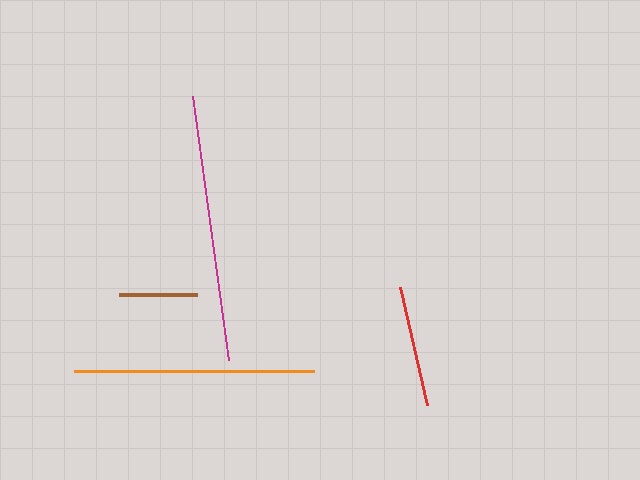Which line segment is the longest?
The magenta line is the longest at approximately 267 pixels.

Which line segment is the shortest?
The brown line is the shortest at approximately 78 pixels.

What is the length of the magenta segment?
The magenta segment is approximately 267 pixels long.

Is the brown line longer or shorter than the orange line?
The orange line is longer than the brown line.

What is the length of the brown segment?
The brown segment is approximately 78 pixels long.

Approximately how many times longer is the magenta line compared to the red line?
The magenta line is approximately 2.2 times the length of the red line.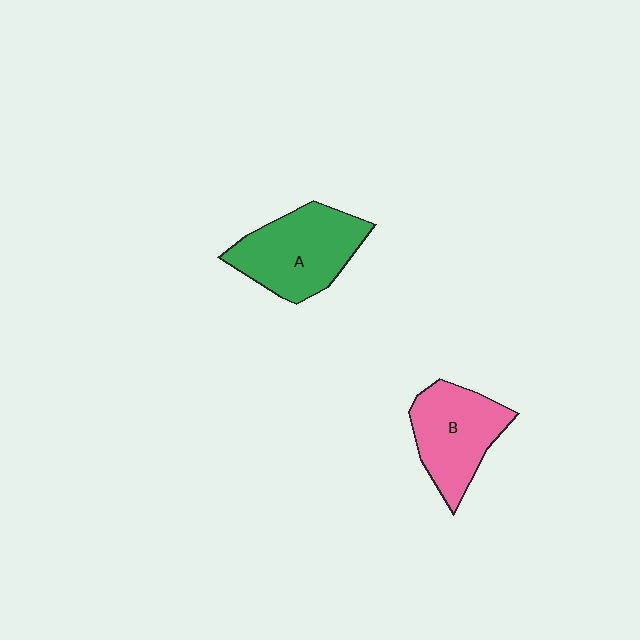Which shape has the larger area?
Shape A (green).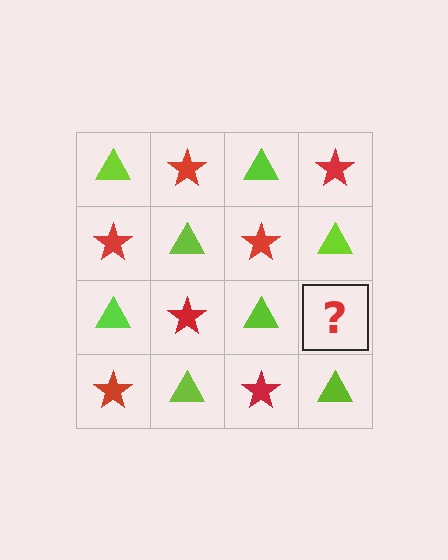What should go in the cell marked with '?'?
The missing cell should contain a red star.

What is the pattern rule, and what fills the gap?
The rule is that it alternates lime triangle and red star in a checkerboard pattern. The gap should be filled with a red star.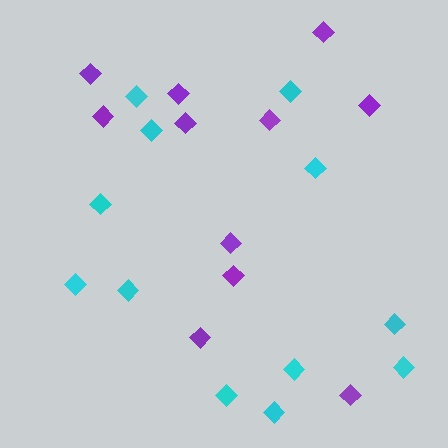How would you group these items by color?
There are 2 groups: one group of cyan diamonds (12) and one group of purple diamonds (11).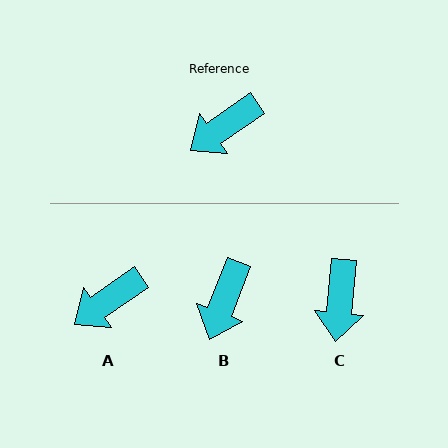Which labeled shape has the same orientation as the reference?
A.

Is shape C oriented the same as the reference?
No, it is off by about 49 degrees.